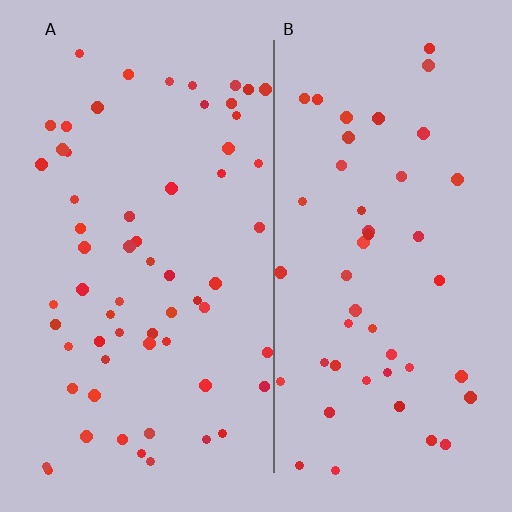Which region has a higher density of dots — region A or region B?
A (the left).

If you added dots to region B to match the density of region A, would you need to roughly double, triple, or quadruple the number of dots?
Approximately double.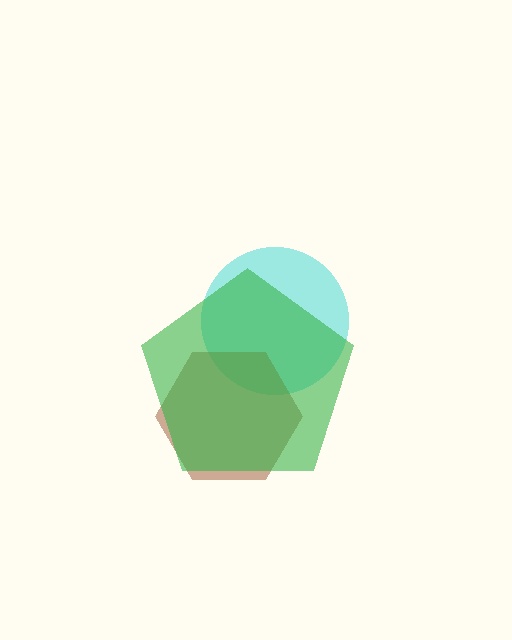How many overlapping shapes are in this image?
There are 3 overlapping shapes in the image.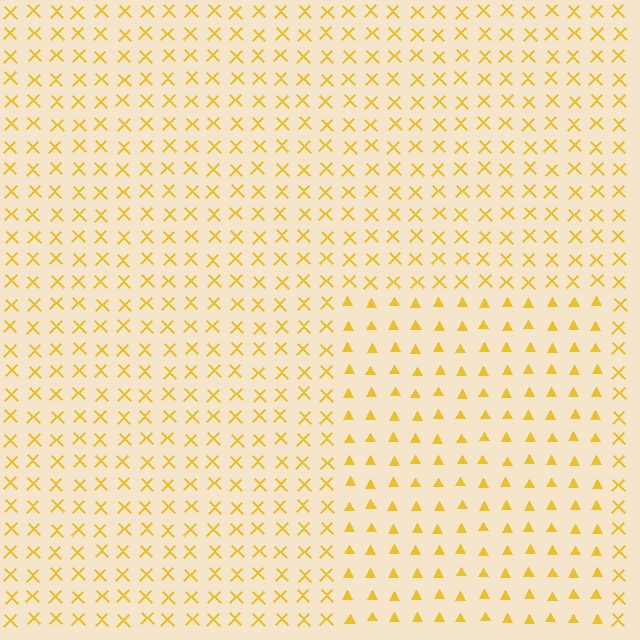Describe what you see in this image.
The image is filled with small yellow elements arranged in a uniform grid. A rectangle-shaped region contains triangles, while the surrounding area contains X marks. The boundary is defined purely by the change in element shape.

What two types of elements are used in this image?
The image uses triangles inside the rectangle region and X marks outside it.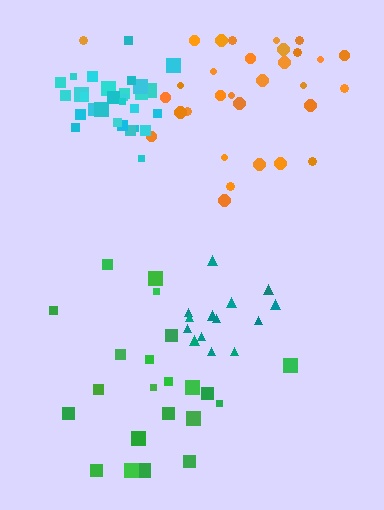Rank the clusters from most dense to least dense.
cyan, teal, orange, green.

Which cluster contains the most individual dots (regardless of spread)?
Orange (31).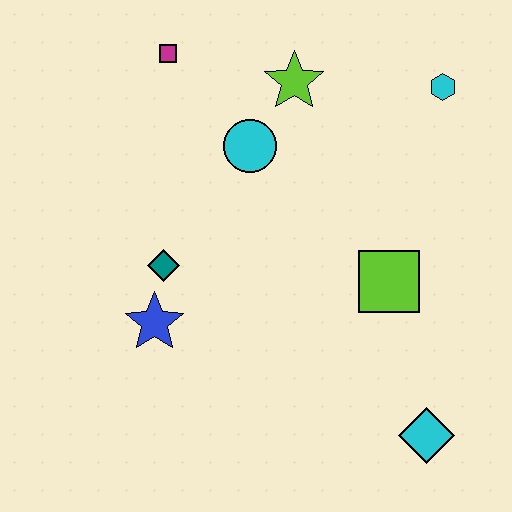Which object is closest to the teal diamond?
The blue star is closest to the teal diamond.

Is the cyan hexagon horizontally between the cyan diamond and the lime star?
No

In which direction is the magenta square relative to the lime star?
The magenta square is to the left of the lime star.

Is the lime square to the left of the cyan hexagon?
Yes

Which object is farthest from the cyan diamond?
The magenta square is farthest from the cyan diamond.